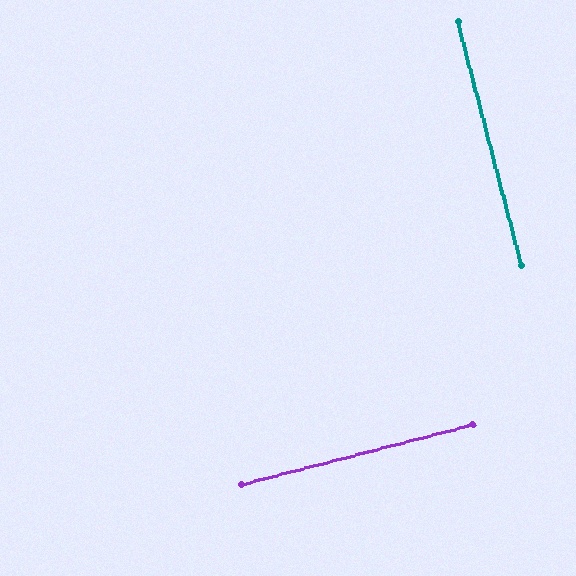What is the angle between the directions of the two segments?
Approximately 90 degrees.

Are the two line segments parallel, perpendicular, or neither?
Perpendicular — they meet at approximately 90°.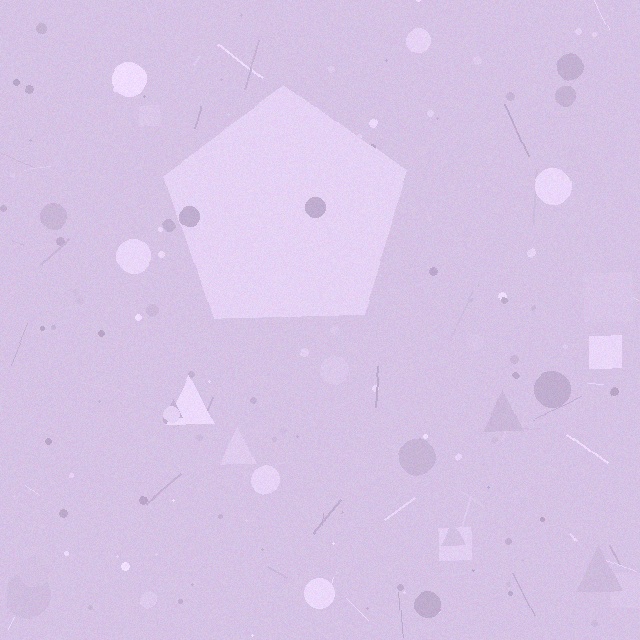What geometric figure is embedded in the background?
A pentagon is embedded in the background.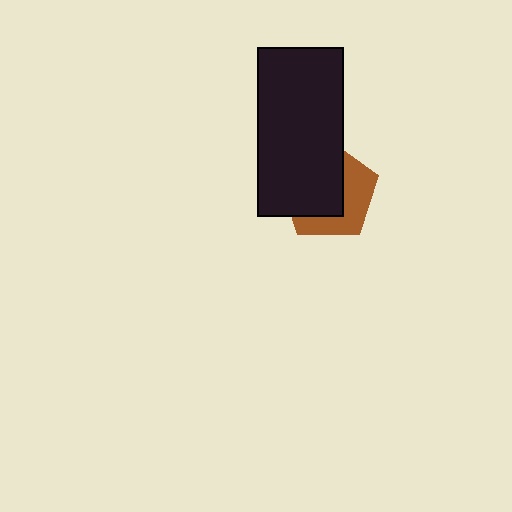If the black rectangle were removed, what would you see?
You would see the complete brown pentagon.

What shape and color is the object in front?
The object in front is a black rectangle.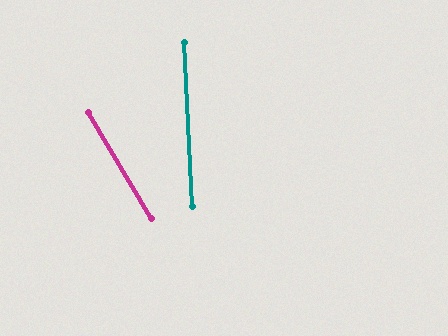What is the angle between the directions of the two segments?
Approximately 28 degrees.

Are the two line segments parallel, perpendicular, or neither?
Neither parallel nor perpendicular — they differ by about 28°.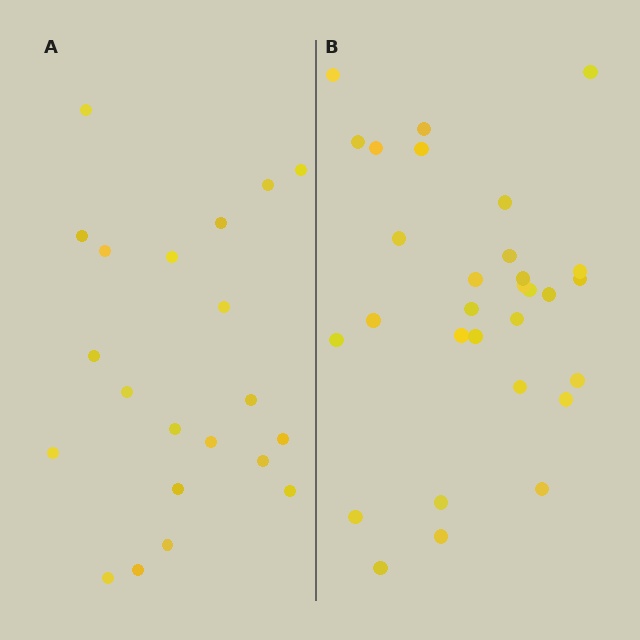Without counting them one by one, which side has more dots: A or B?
Region B (the right region) has more dots.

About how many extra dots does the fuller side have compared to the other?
Region B has roughly 8 or so more dots than region A.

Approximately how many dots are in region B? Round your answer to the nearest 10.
About 30 dots.